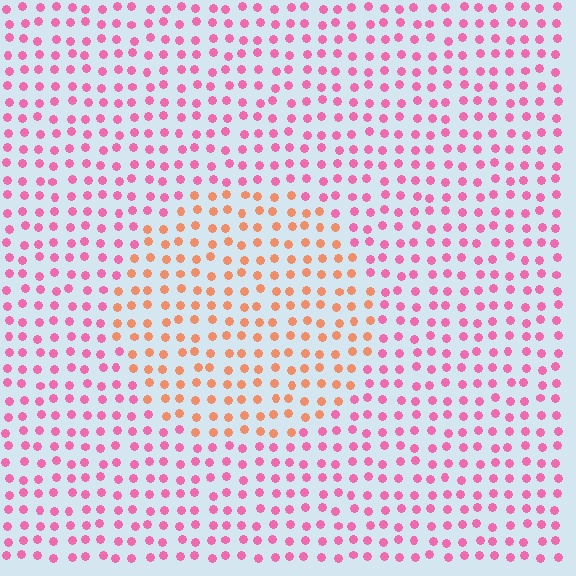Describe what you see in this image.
The image is filled with small pink elements in a uniform arrangement. A circle-shaped region is visible where the elements are tinted to a slightly different hue, forming a subtle color boundary.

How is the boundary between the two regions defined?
The boundary is defined purely by a slight shift in hue (about 47 degrees). Spacing, size, and orientation are identical on both sides.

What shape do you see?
I see a circle.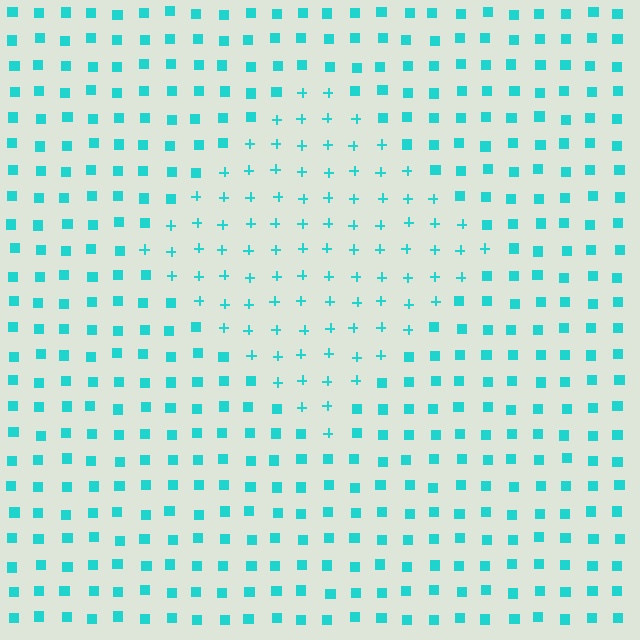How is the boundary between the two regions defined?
The boundary is defined by a change in element shape: plus signs inside vs. squares outside. All elements share the same color and spacing.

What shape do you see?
I see a diamond.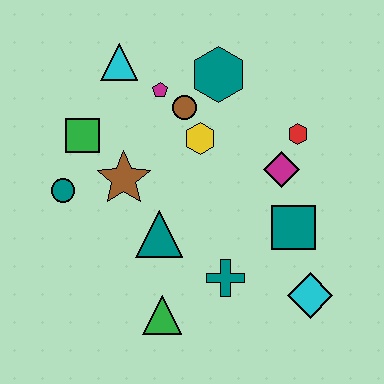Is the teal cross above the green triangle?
Yes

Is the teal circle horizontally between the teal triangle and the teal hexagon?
No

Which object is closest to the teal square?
The magenta diamond is closest to the teal square.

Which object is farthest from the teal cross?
The cyan triangle is farthest from the teal cross.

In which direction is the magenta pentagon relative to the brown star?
The magenta pentagon is above the brown star.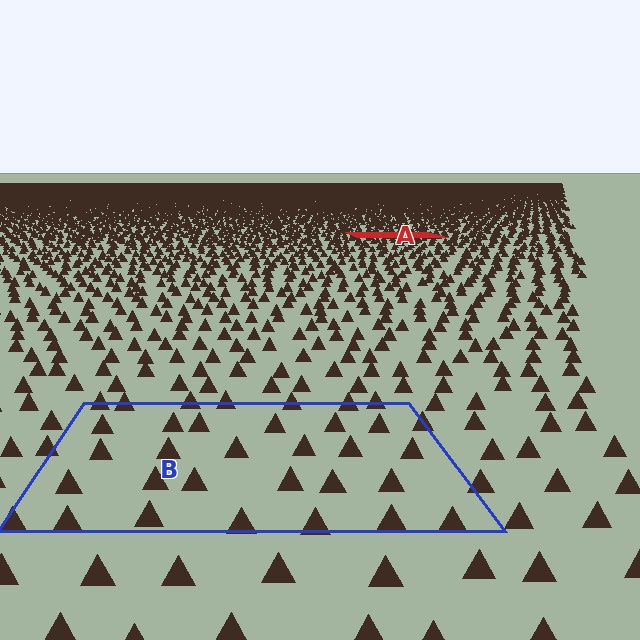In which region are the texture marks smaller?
The texture marks are smaller in region A, because it is farther away.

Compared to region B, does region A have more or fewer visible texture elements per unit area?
Region A has more texture elements per unit area — they are packed more densely because it is farther away.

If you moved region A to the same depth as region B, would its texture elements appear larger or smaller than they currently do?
They would appear larger. At a closer depth, the same texture elements are projected at a bigger on-screen size.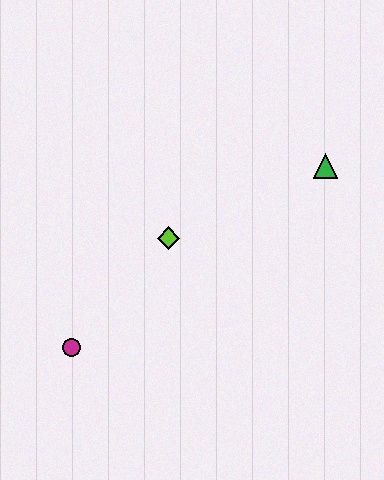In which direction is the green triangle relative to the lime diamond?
The green triangle is to the right of the lime diamond.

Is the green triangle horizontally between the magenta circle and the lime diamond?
No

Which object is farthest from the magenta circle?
The green triangle is farthest from the magenta circle.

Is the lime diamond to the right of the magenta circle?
Yes